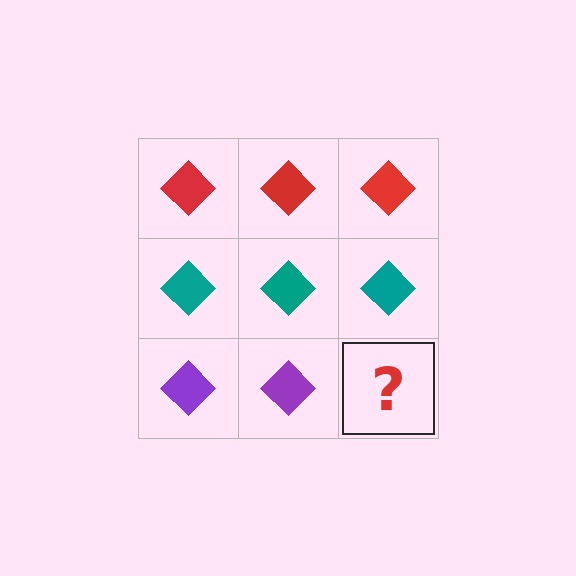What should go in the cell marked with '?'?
The missing cell should contain a purple diamond.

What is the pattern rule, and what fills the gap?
The rule is that each row has a consistent color. The gap should be filled with a purple diamond.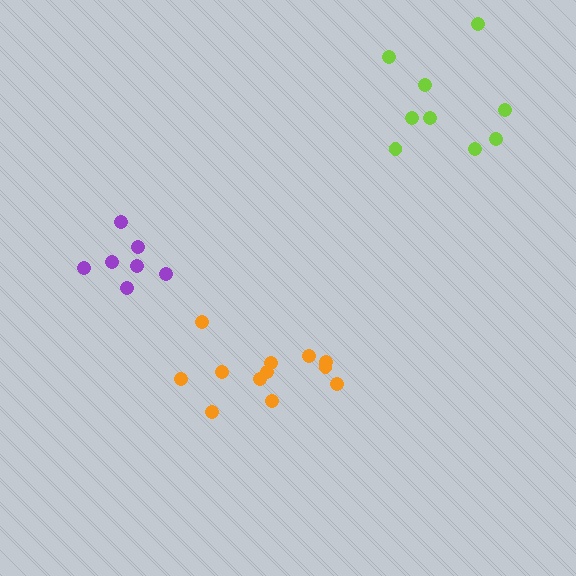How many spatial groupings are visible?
There are 3 spatial groupings.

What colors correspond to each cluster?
The clusters are colored: orange, purple, lime.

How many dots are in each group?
Group 1: 12 dots, Group 2: 7 dots, Group 3: 9 dots (28 total).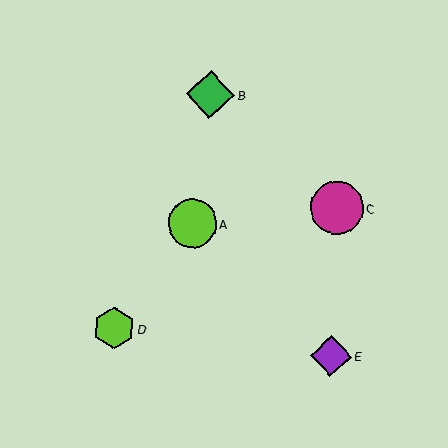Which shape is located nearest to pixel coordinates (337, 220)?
The magenta circle (labeled C) at (337, 208) is nearest to that location.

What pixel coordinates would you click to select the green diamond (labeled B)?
Click at (210, 95) to select the green diamond B.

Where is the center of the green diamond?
The center of the green diamond is at (210, 95).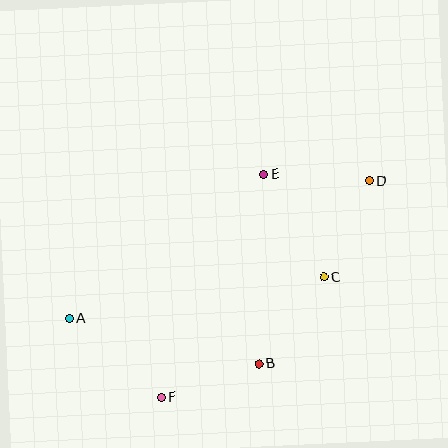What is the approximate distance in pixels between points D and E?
The distance between D and E is approximately 106 pixels.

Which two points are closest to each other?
Points B and F are closest to each other.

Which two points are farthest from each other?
Points A and D are farthest from each other.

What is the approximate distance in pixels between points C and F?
The distance between C and F is approximately 202 pixels.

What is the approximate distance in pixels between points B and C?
The distance between B and C is approximately 108 pixels.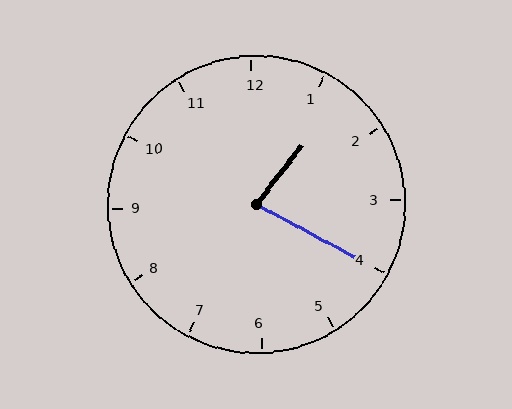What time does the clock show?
1:20.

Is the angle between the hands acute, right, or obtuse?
It is acute.